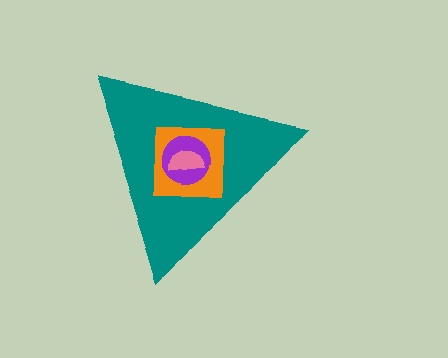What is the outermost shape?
The teal triangle.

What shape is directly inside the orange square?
The purple circle.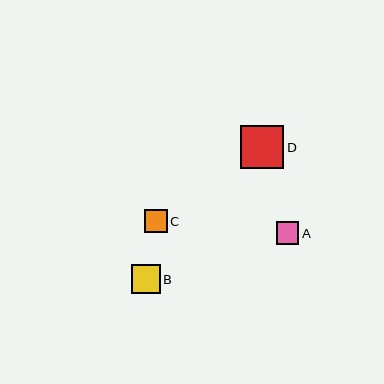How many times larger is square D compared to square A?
Square D is approximately 1.9 times the size of square A.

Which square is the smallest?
Square A is the smallest with a size of approximately 23 pixels.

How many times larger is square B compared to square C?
Square B is approximately 1.3 times the size of square C.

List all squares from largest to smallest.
From largest to smallest: D, B, C, A.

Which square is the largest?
Square D is the largest with a size of approximately 44 pixels.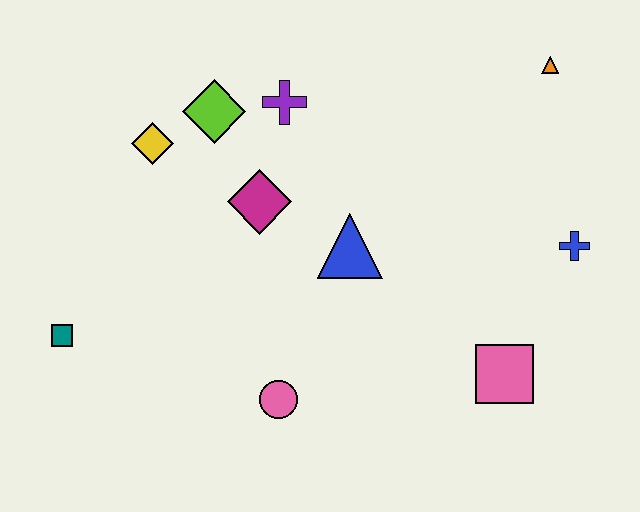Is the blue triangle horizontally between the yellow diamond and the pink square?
Yes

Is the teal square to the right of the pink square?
No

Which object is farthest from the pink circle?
The orange triangle is farthest from the pink circle.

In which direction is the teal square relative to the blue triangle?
The teal square is to the left of the blue triangle.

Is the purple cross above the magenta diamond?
Yes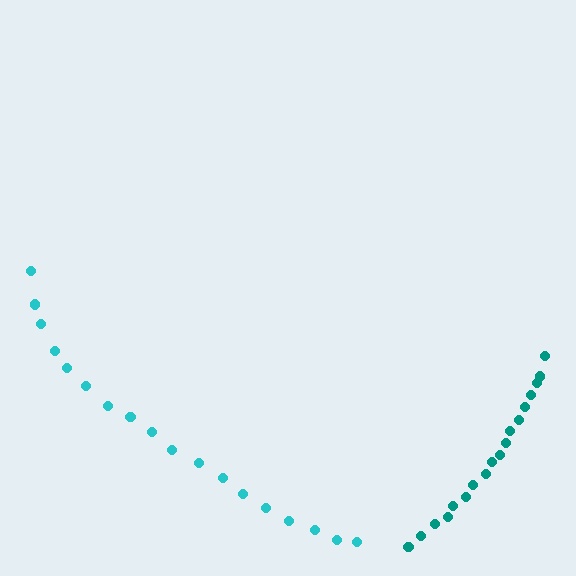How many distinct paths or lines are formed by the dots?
There are 2 distinct paths.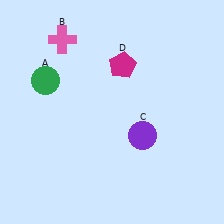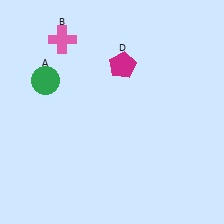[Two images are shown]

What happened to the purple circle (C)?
The purple circle (C) was removed in Image 2. It was in the bottom-right area of Image 1.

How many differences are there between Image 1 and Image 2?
There is 1 difference between the two images.